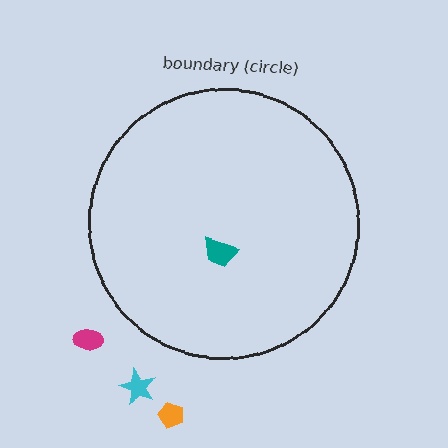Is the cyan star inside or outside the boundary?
Outside.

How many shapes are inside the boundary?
1 inside, 3 outside.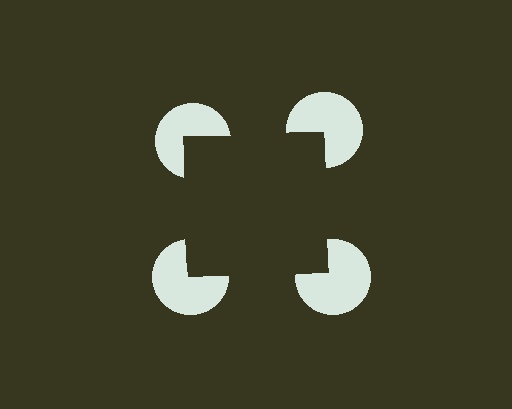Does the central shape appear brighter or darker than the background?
It typically appears slightly darker than the background, even though no actual brightness change is drawn.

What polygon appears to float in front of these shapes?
An illusory square — its edges are inferred from the aligned wedge cuts in the pac-man discs, not physically drawn.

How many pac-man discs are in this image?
There are 4 — one at each vertex of the illusory square.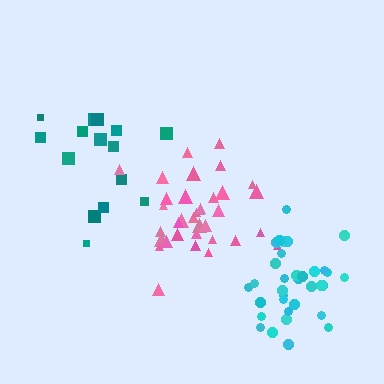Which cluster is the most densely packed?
Pink.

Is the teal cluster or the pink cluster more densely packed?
Pink.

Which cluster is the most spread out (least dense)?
Teal.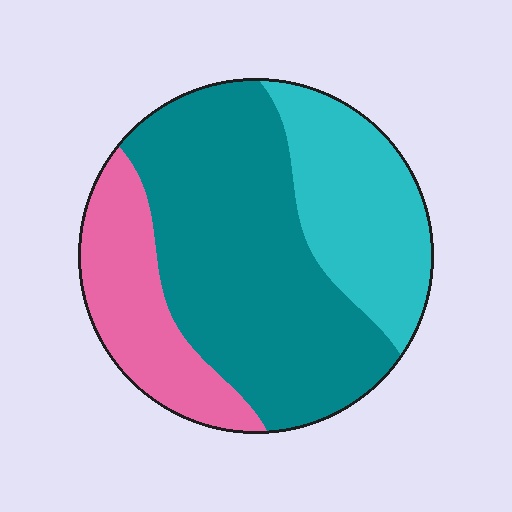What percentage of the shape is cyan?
Cyan covers roughly 25% of the shape.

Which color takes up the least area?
Pink, at roughly 20%.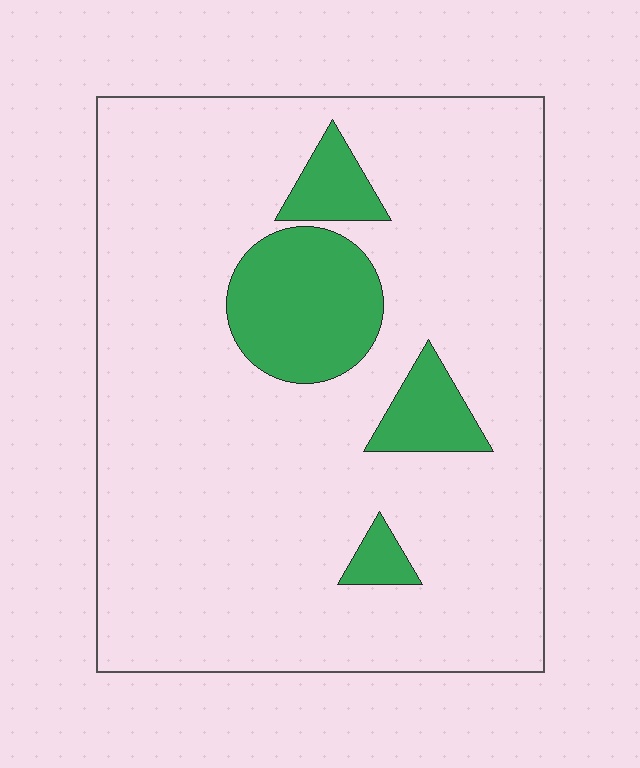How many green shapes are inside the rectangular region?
4.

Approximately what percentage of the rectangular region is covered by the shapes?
Approximately 15%.